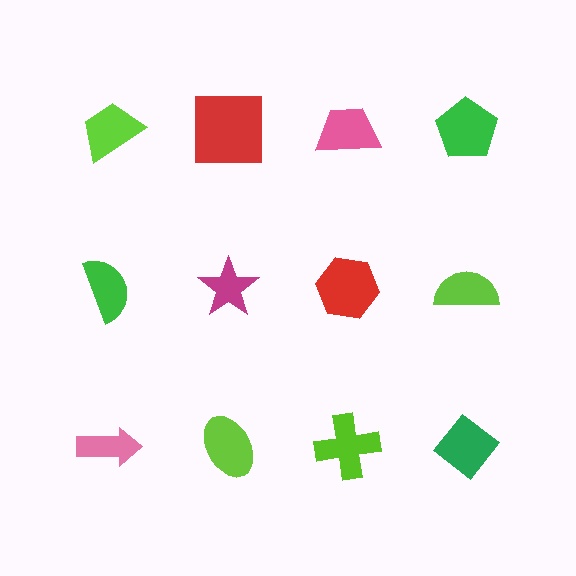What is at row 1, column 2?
A red square.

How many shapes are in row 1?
4 shapes.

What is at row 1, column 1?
A lime trapezoid.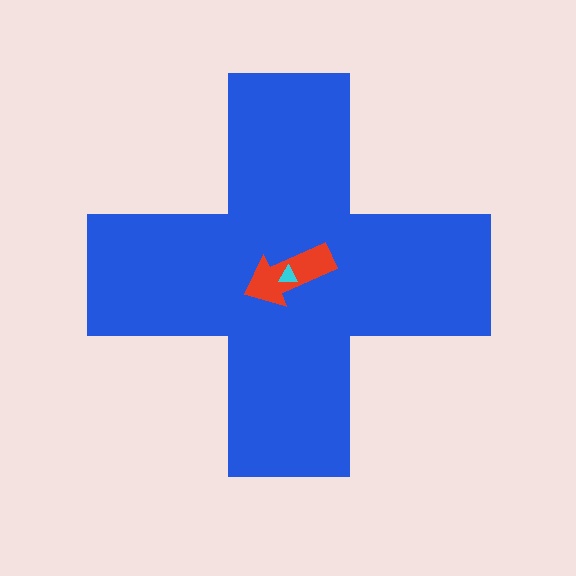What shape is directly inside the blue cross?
The red arrow.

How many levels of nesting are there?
3.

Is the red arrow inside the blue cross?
Yes.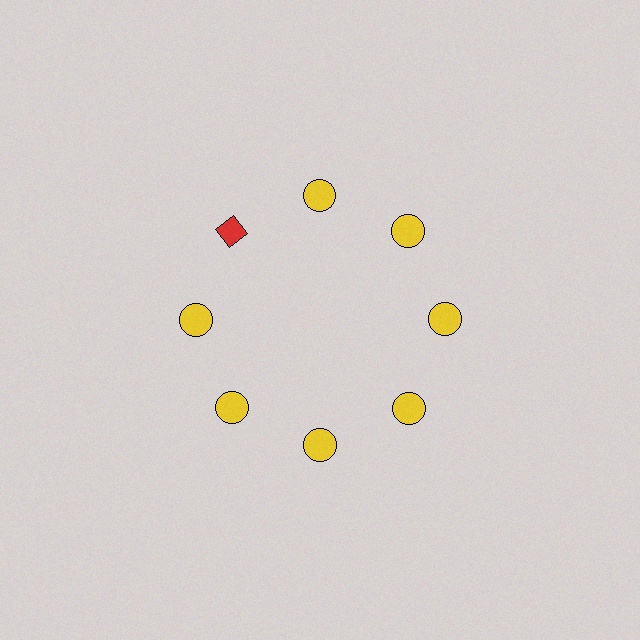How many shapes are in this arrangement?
There are 8 shapes arranged in a ring pattern.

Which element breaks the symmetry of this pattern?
The red diamond at roughly the 10 o'clock position breaks the symmetry. All other shapes are yellow circles.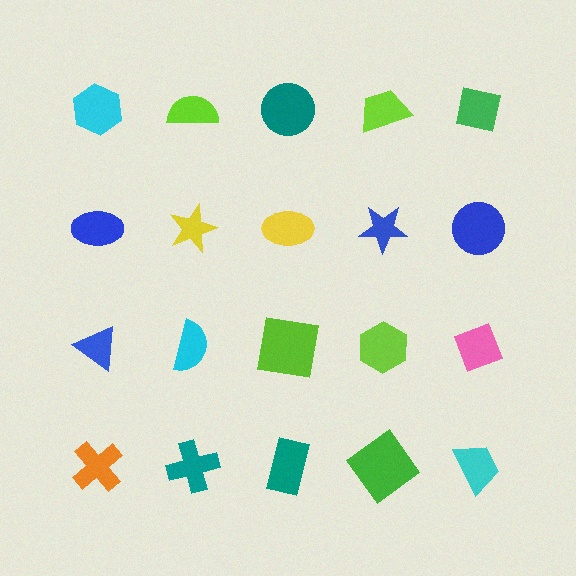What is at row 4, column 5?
A cyan trapezoid.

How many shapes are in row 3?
5 shapes.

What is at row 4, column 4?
A green diamond.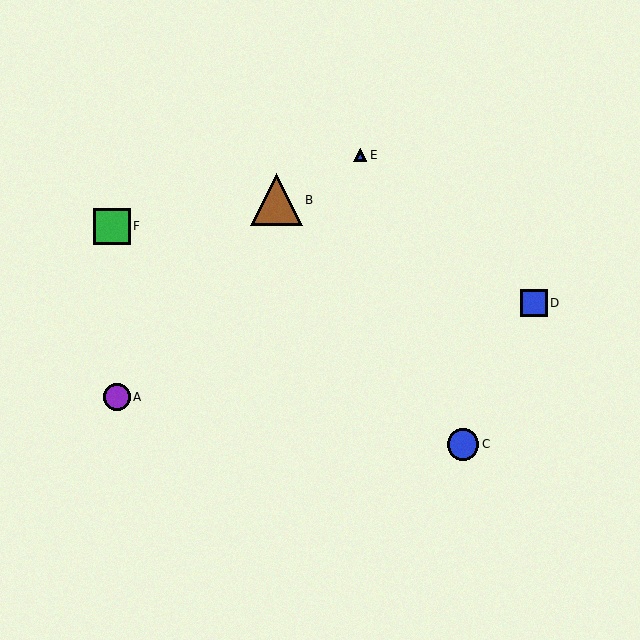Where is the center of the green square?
The center of the green square is at (112, 226).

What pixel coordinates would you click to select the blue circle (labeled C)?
Click at (463, 444) to select the blue circle C.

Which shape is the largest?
The brown triangle (labeled B) is the largest.